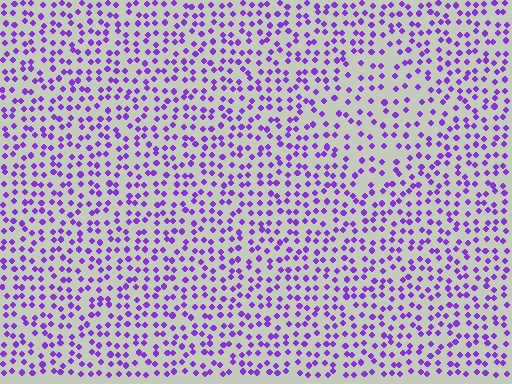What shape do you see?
I see a diamond.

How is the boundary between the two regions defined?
The boundary is defined by a change in element density (approximately 1.6x ratio). All elements are the same color, size, and shape.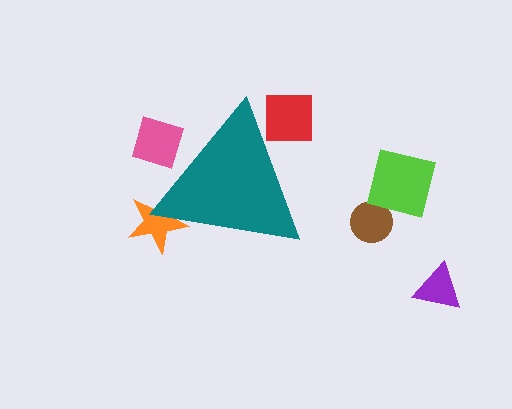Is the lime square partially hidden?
No, the lime square is fully visible.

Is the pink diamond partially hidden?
Yes, the pink diamond is partially hidden behind the teal triangle.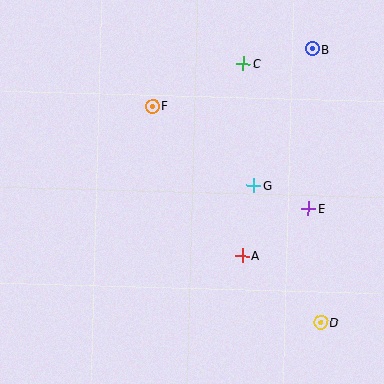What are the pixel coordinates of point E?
Point E is at (308, 208).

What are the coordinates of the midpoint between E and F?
The midpoint between E and F is at (230, 157).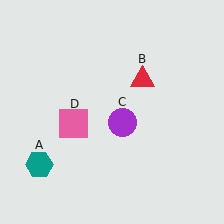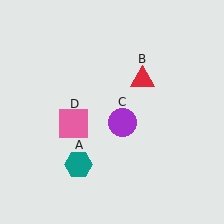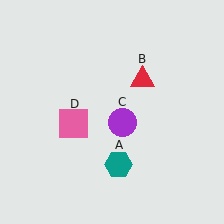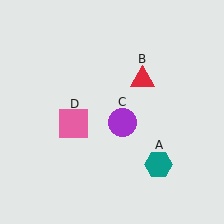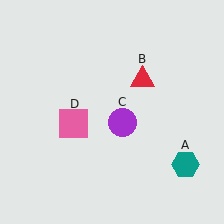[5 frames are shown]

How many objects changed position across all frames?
1 object changed position: teal hexagon (object A).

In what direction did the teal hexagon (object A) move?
The teal hexagon (object A) moved right.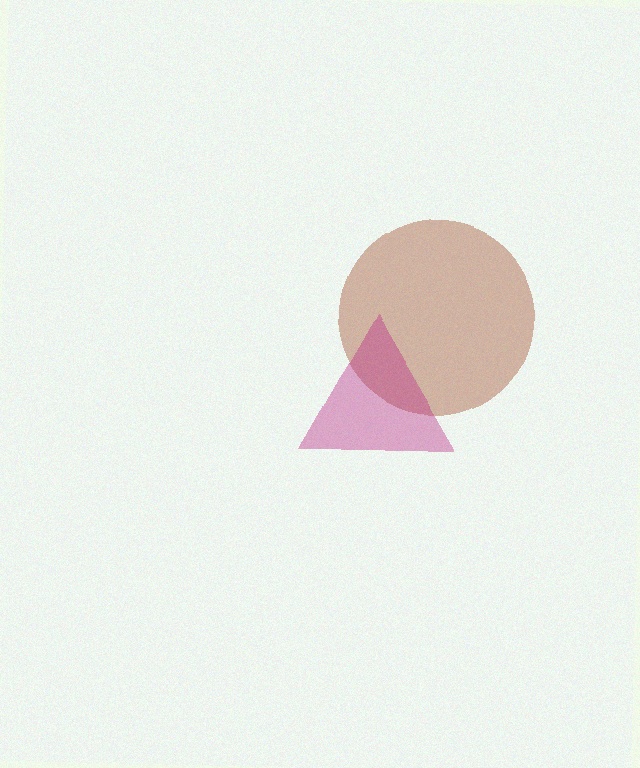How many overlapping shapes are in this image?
There are 2 overlapping shapes in the image.